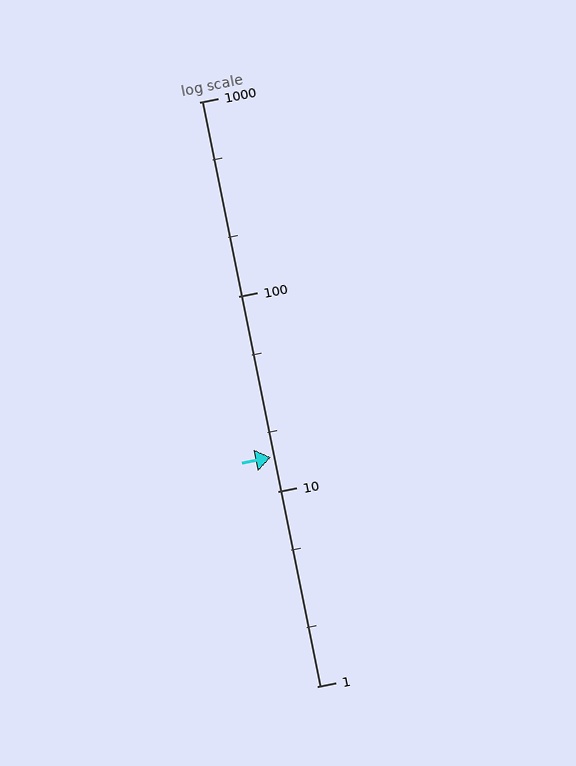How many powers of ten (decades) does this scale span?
The scale spans 3 decades, from 1 to 1000.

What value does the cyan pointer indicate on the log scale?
The pointer indicates approximately 15.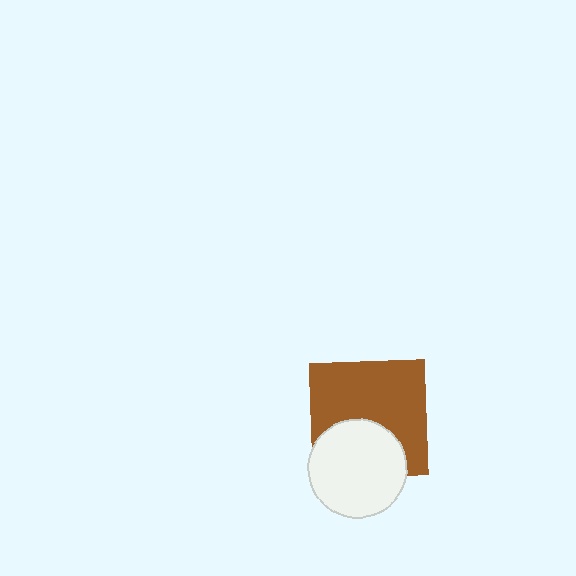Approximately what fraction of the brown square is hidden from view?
Roughly 35% of the brown square is hidden behind the white circle.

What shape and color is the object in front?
The object in front is a white circle.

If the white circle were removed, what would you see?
You would see the complete brown square.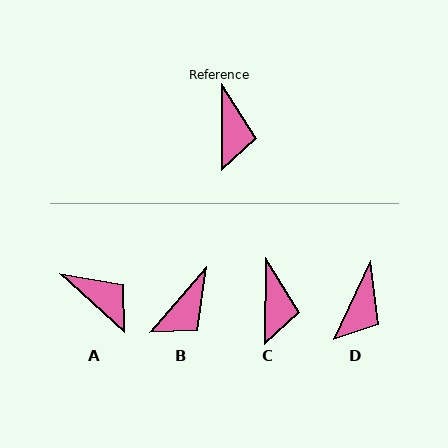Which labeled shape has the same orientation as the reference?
C.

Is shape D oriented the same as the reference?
No, it is off by about 25 degrees.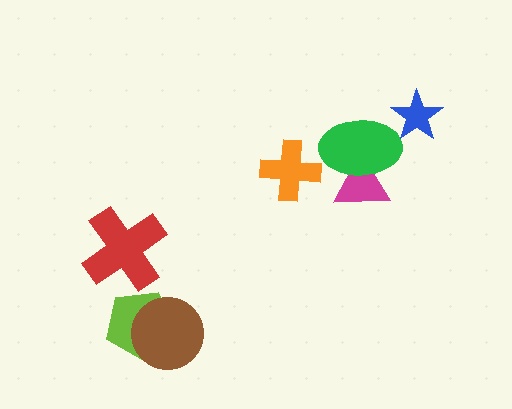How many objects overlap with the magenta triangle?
1 object overlaps with the magenta triangle.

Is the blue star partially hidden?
No, no other shape covers it.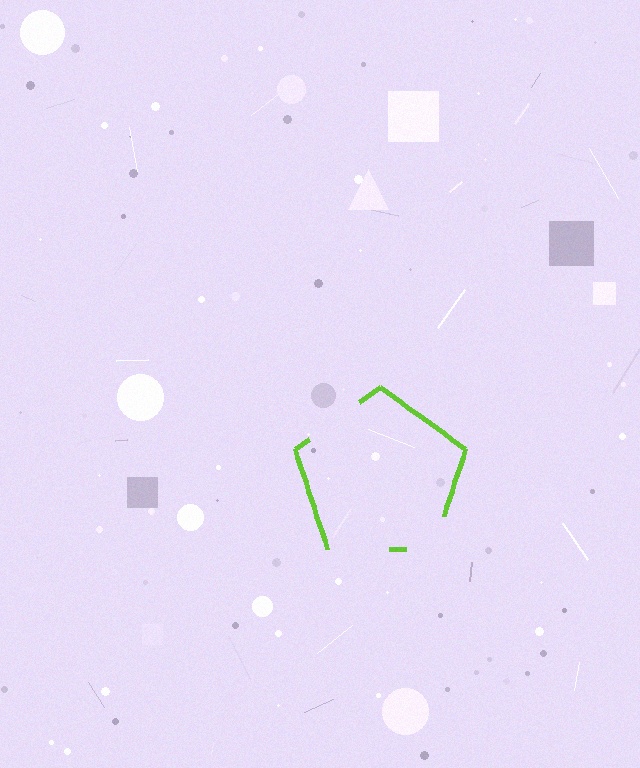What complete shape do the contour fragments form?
The contour fragments form a pentagon.